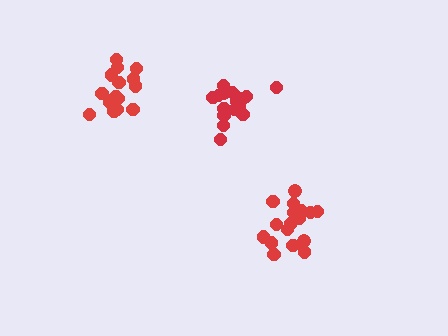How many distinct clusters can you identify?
There are 3 distinct clusters.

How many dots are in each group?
Group 1: 15 dots, Group 2: 17 dots, Group 3: 17 dots (49 total).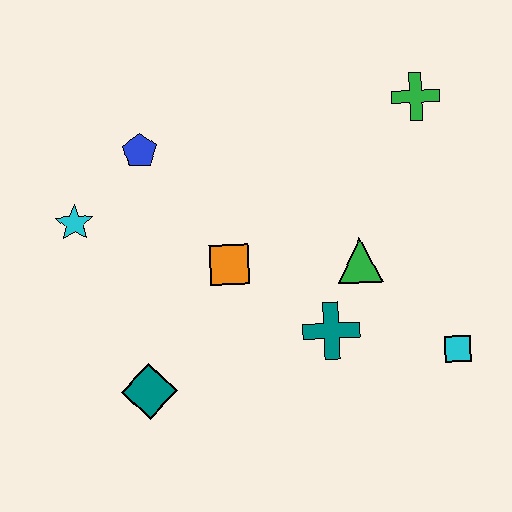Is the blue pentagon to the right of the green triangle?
No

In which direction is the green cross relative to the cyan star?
The green cross is to the right of the cyan star.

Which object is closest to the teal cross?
The green triangle is closest to the teal cross.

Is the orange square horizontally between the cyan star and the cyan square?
Yes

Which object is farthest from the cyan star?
The cyan square is farthest from the cyan star.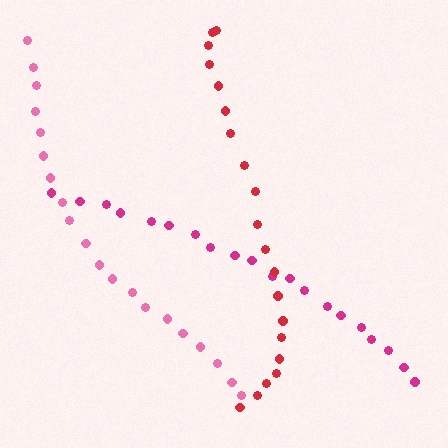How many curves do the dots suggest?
There are 3 distinct paths.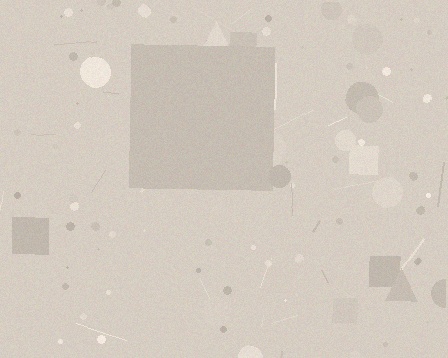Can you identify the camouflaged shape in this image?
The camouflaged shape is a square.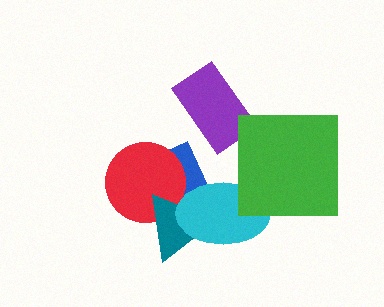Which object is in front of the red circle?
The teal triangle is in front of the red circle.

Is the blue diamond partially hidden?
Yes, it is partially covered by another shape.